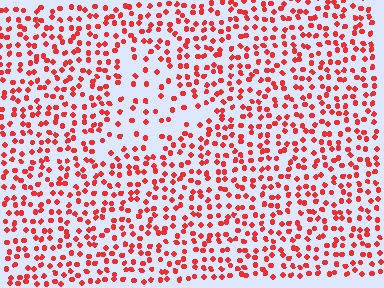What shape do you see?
I see a triangle.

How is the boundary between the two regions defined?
The boundary is defined by a change in element density (approximately 2.1x ratio). All elements are the same color, size, and shape.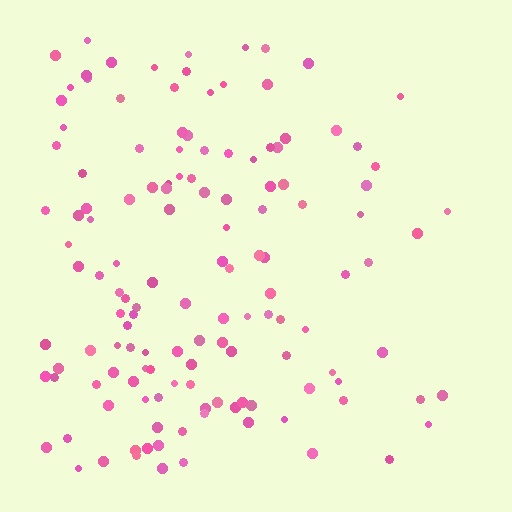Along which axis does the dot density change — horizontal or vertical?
Horizontal.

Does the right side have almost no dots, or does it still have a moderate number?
Still a moderate number, just noticeably fewer than the left.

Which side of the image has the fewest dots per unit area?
The right.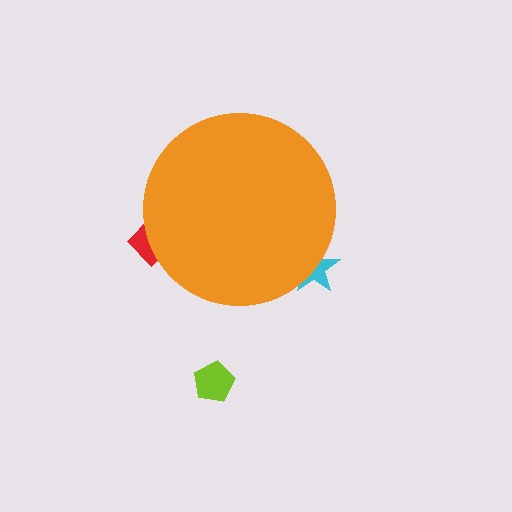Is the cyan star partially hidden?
Yes, the cyan star is partially hidden behind the orange circle.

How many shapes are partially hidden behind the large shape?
2 shapes are partially hidden.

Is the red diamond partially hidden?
Yes, the red diamond is partially hidden behind the orange circle.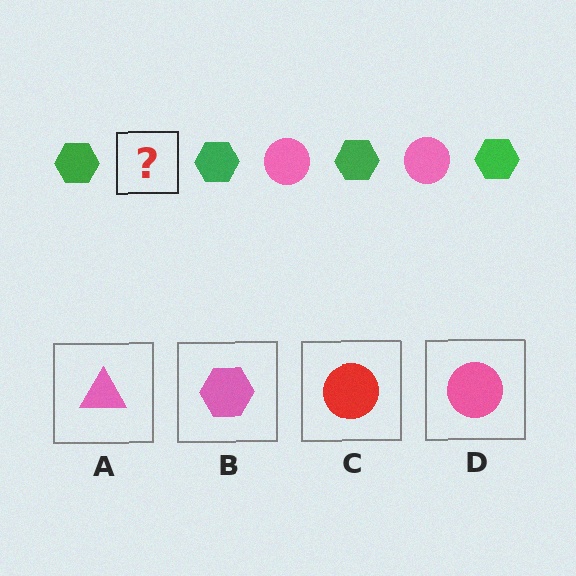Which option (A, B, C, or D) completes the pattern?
D.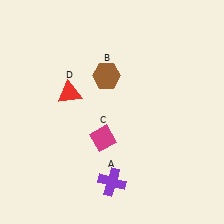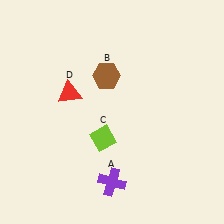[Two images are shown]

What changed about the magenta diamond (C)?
In Image 1, C is magenta. In Image 2, it changed to lime.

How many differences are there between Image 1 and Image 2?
There is 1 difference between the two images.